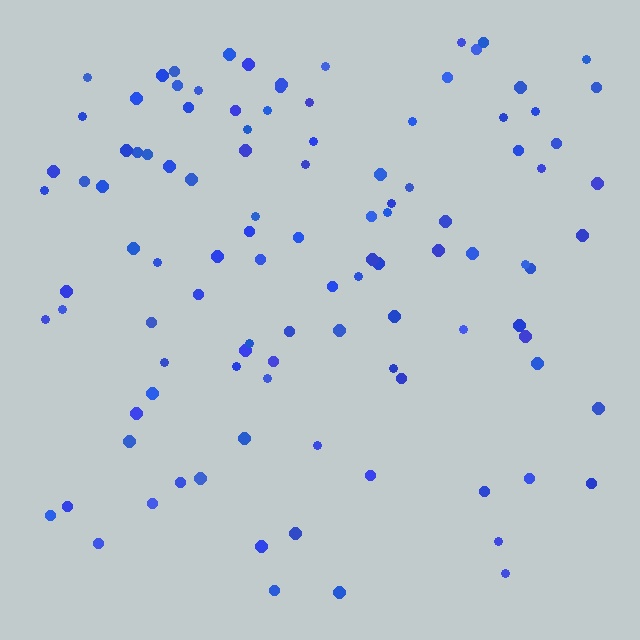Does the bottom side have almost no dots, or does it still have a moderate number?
Still a moderate number, just noticeably fewer than the top.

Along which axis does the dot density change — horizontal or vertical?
Vertical.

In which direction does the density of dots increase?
From bottom to top, with the top side densest.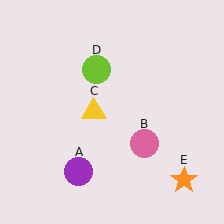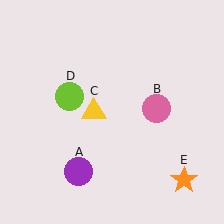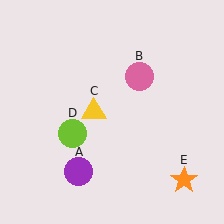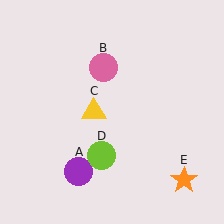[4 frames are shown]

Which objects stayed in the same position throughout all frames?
Purple circle (object A) and yellow triangle (object C) and orange star (object E) remained stationary.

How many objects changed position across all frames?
2 objects changed position: pink circle (object B), lime circle (object D).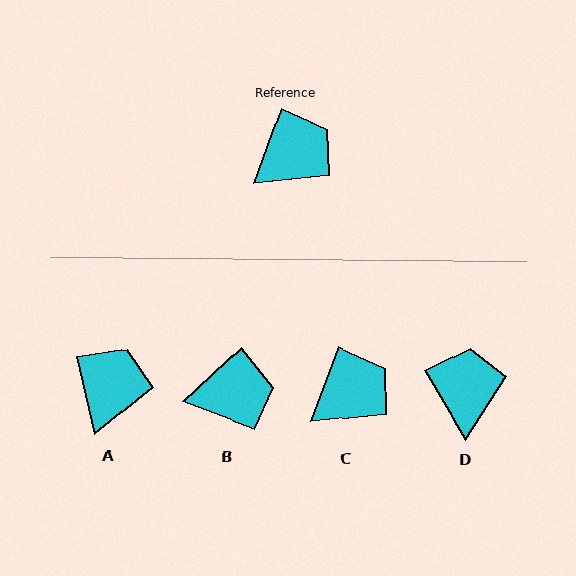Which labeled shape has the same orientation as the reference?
C.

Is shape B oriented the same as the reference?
No, it is off by about 27 degrees.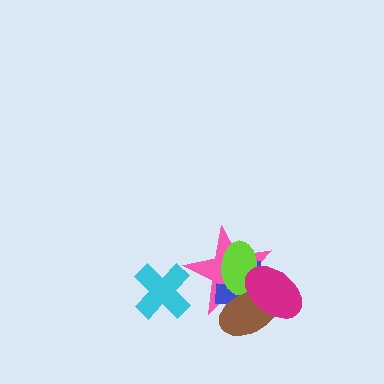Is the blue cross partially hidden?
Yes, it is partially covered by another shape.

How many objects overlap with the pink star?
5 objects overlap with the pink star.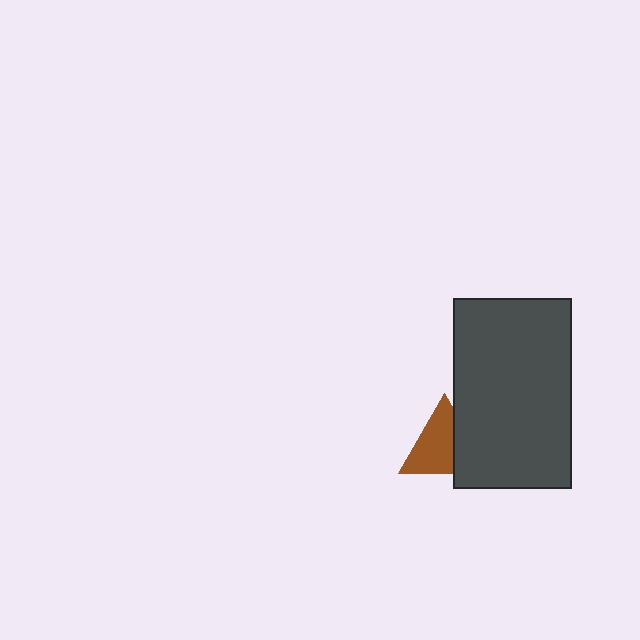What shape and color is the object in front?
The object in front is a dark gray rectangle.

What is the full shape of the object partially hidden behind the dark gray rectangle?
The partially hidden object is a brown triangle.